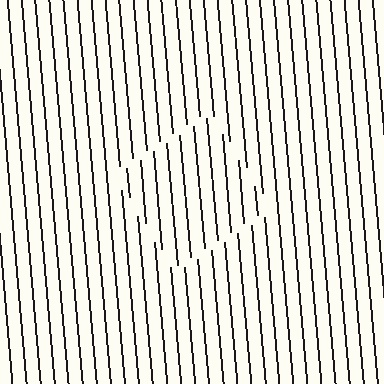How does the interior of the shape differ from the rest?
The interior of the shape contains the same grating, shifted by half a period — the contour is defined by the phase discontinuity where line-ends from the inner and outer gratings abut.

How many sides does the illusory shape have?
4 sides — the line-ends trace a square.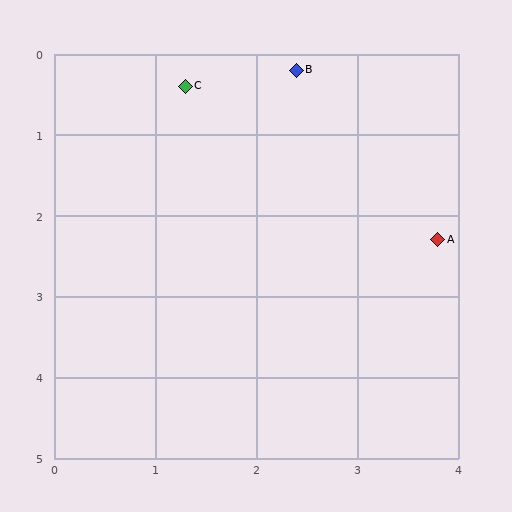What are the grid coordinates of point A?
Point A is at approximately (3.8, 2.3).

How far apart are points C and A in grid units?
Points C and A are about 3.1 grid units apart.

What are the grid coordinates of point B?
Point B is at approximately (2.4, 0.2).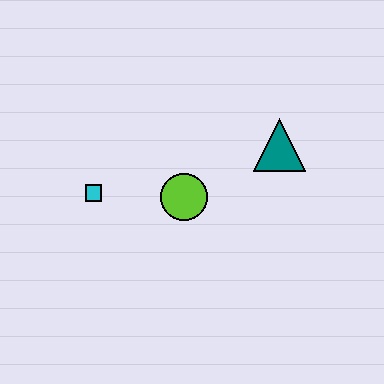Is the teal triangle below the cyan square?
No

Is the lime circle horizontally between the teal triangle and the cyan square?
Yes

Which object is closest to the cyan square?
The lime circle is closest to the cyan square.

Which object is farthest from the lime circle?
The teal triangle is farthest from the lime circle.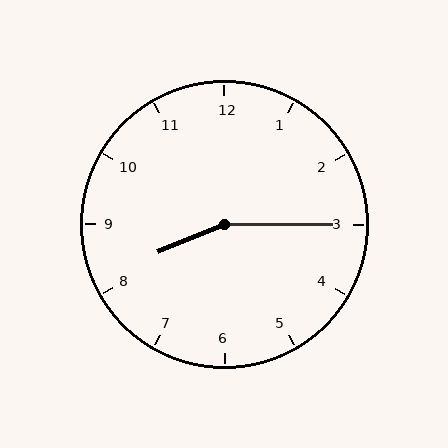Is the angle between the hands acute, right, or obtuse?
It is obtuse.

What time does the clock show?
8:15.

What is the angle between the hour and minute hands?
Approximately 158 degrees.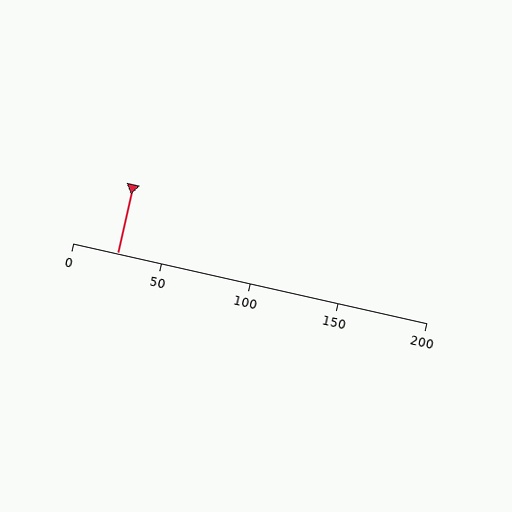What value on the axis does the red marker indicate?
The marker indicates approximately 25.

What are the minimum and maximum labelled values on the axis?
The axis runs from 0 to 200.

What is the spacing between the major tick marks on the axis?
The major ticks are spaced 50 apart.